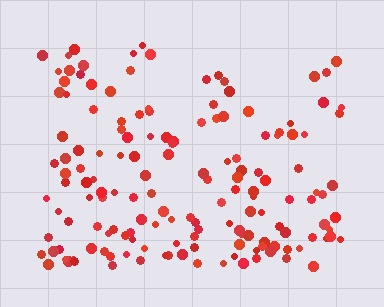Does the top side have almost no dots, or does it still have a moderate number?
Still a moderate number, just noticeably fewer than the bottom.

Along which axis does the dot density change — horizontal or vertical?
Vertical.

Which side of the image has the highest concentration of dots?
The bottom.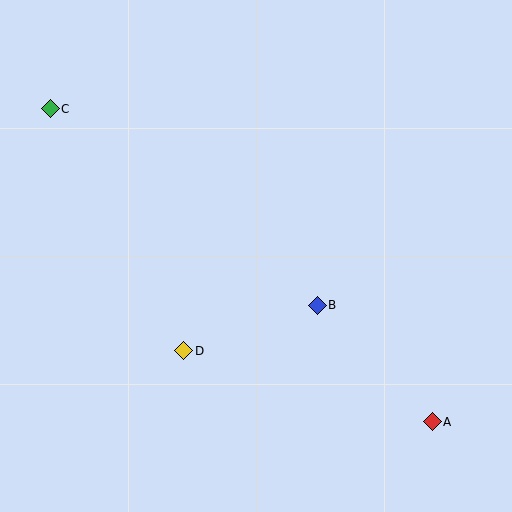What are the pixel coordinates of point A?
Point A is at (432, 422).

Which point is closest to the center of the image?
Point B at (317, 305) is closest to the center.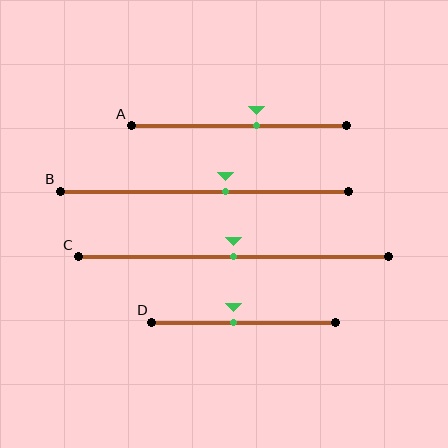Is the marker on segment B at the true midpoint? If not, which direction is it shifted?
No, the marker on segment B is shifted to the right by about 7% of the segment length.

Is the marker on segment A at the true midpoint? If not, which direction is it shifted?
No, the marker on segment A is shifted to the right by about 8% of the segment length.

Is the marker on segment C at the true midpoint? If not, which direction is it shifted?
Yes, the marker on segment C is at the true midpoint.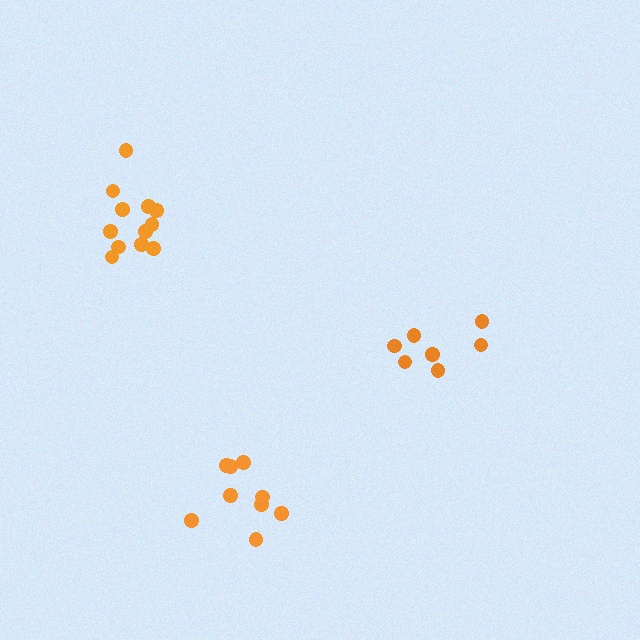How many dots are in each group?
Group 1: 9 dots, Group 2: 7 dots, Group 3: 12 dots (28 total).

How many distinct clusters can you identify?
There are 3 distinct clusters.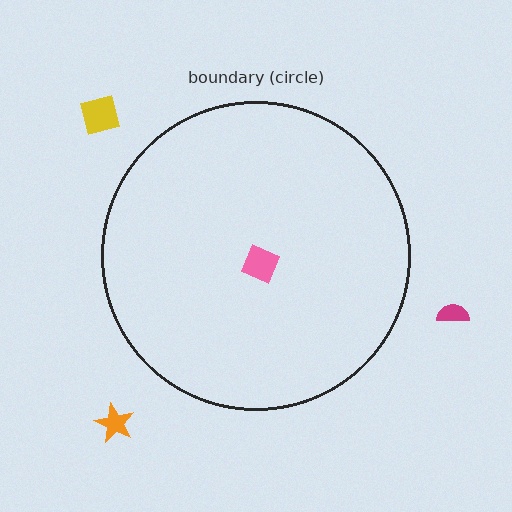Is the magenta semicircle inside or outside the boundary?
Outside.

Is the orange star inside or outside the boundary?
Outside.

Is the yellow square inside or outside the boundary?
Outside.